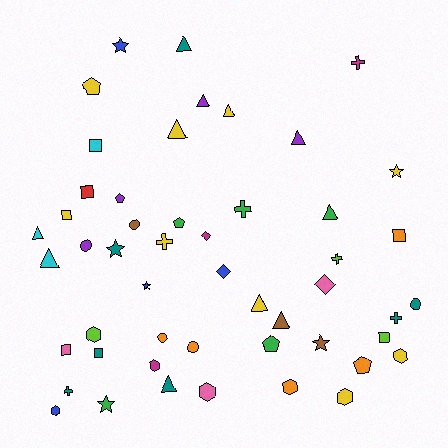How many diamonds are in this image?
There are 3 diamonds.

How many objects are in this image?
There are 50 objects.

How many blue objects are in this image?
There are 4 blue objects.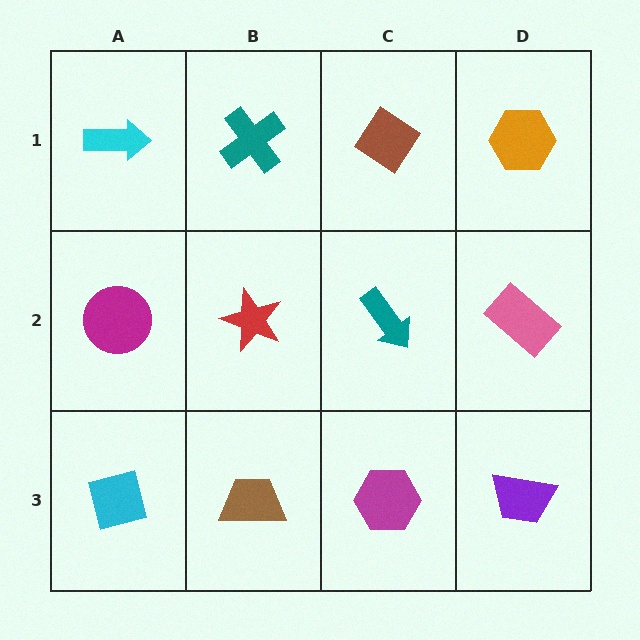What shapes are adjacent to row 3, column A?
A magenta circle (row 2, column A), a brown trapezoid (row 3, column B).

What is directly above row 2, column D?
An orange hexagon.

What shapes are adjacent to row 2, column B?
A teal cross (row 1, column B), a brown trapezoid (row 3, column B), a magenta circle (row 2, column A), a teal arrow (row 2, column C).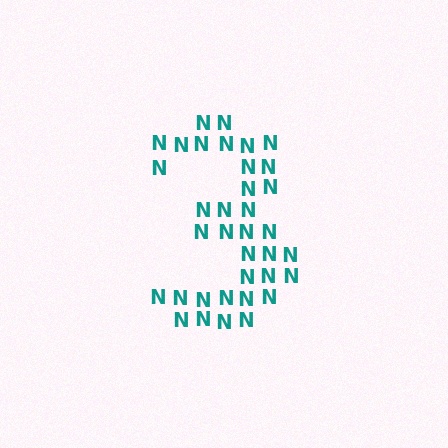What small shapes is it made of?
It is made of small letter N's.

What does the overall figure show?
The overall figure shows the digit 3.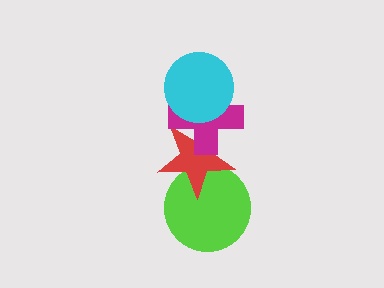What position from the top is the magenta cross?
The magenta cross is 2nd from the top.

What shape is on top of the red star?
The magenta cross is on top of the red star.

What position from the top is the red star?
The red star is 3rd from the top.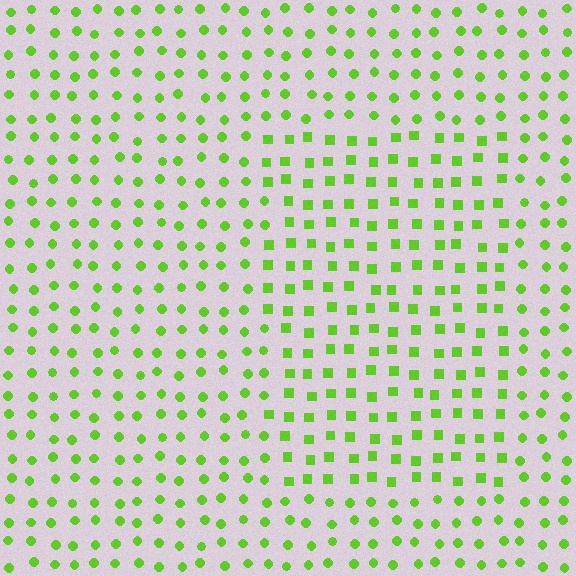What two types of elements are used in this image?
The image uses squares inside the rectangle region and circles outside it.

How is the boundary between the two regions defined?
The boundary is defined by a change in element shape: squares inside vs. circles outside. All elements share the same color and spacing.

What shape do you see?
I see a rectangle.